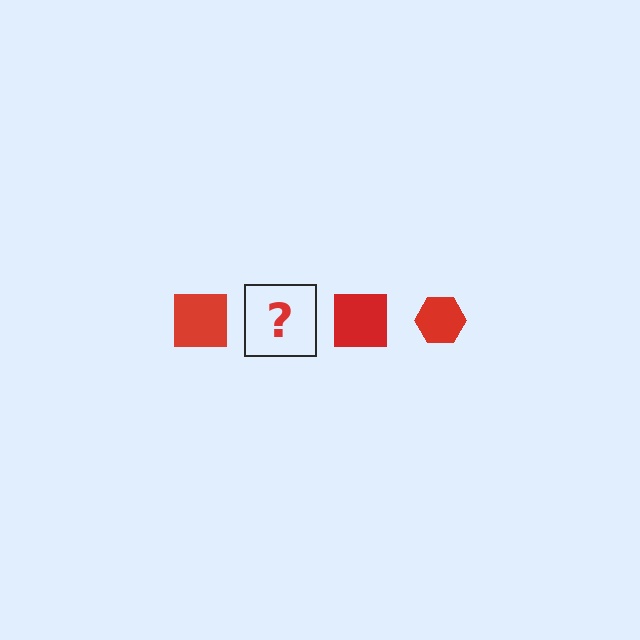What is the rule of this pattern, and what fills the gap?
The rule is that the pattern cycles through square, hexagon shapes in red. The gap should be filled with a red hexagon.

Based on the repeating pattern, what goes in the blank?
The blank should be a red hexagon.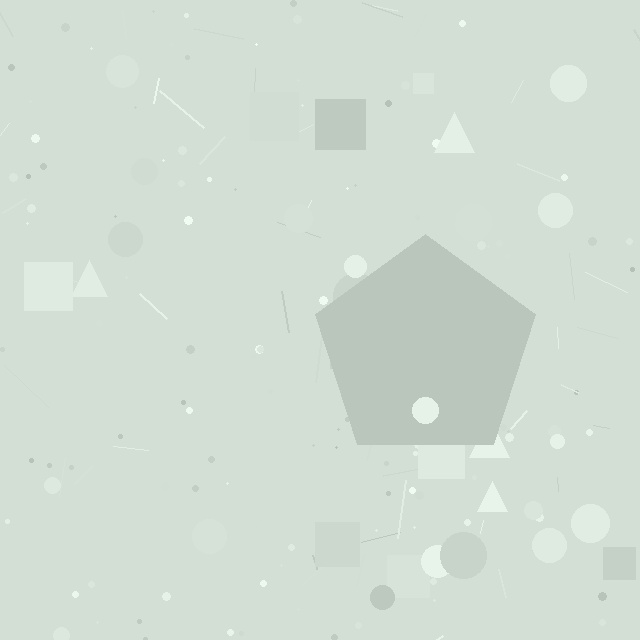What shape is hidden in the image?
A pentagon is hidden in the image.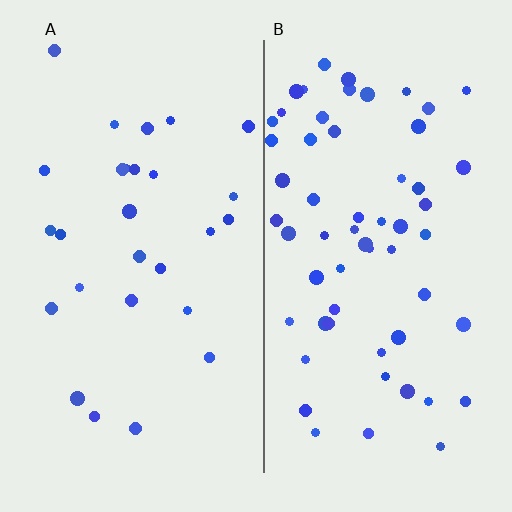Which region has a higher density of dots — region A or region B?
B (the right).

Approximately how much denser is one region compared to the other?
Approximately 2.1× — region B over region A.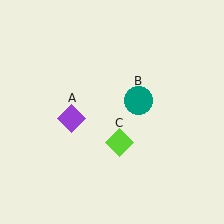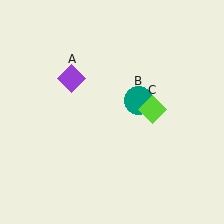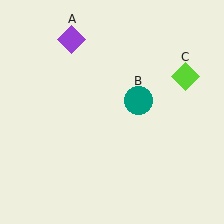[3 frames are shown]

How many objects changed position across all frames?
2 objects changed position: purple diamond (object A), lime diamond (object C).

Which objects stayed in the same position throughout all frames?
Teal circle (object B) remained stationary.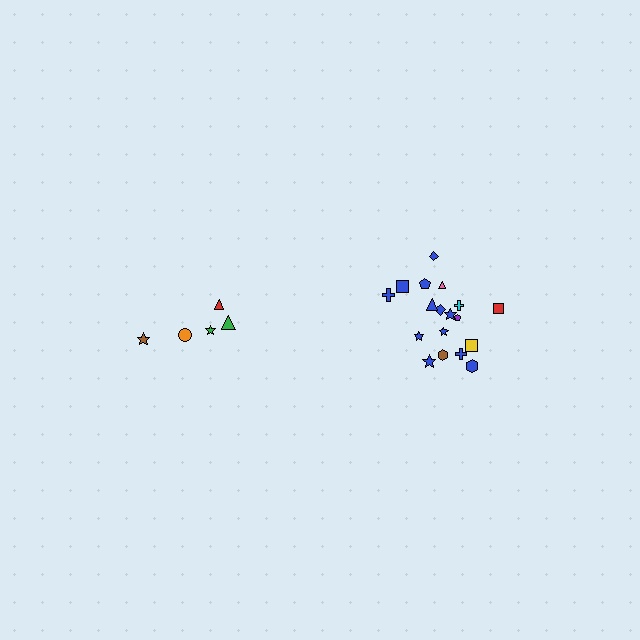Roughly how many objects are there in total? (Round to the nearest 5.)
Roughly 25 objects in total.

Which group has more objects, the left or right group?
The right group.